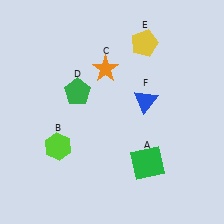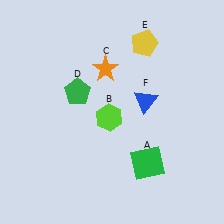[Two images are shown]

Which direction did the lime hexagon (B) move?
The lime hexagon (B) moved right.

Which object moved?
The lime hexagon (B) moved right.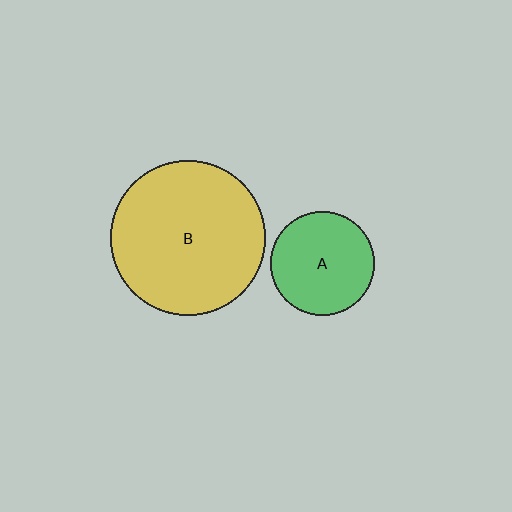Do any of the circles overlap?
No, none of the circles overlap.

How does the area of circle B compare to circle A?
Approximately 2.2 times.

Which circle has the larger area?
Circle B (yellow).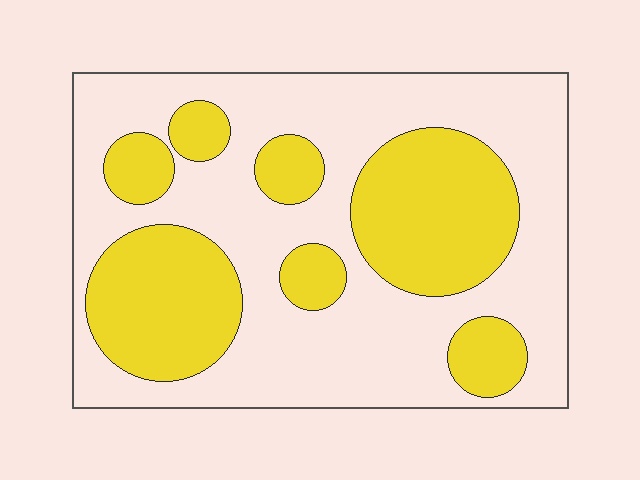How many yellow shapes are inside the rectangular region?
7.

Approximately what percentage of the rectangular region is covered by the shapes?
Approximately 35%.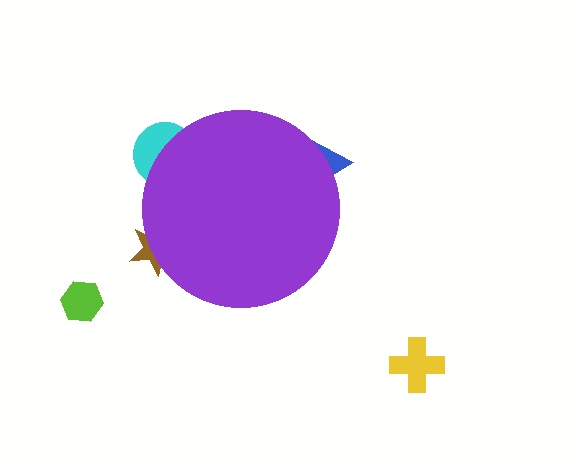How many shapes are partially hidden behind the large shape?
3 shapes are partially hidden.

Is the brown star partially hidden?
Yes, the brown star is partially hidden behind the purple circle.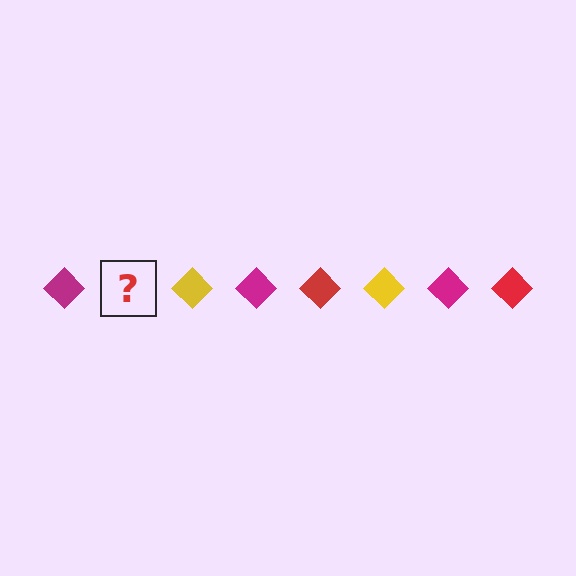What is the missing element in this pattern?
The missing element is a red diamond.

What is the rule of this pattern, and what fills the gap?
The rule is that the pattern cycles through magenta, red, yellow diamonds. The gap should be filled with a red diamond.